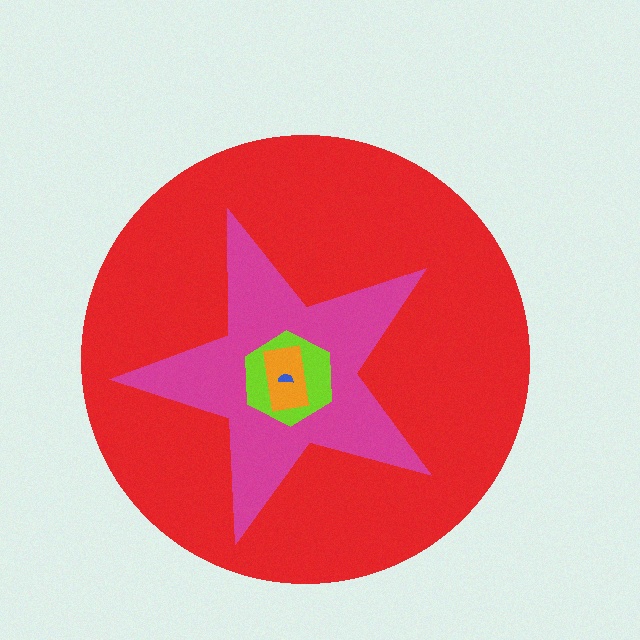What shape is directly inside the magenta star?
The lime hexagon.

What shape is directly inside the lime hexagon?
The orange rectangle.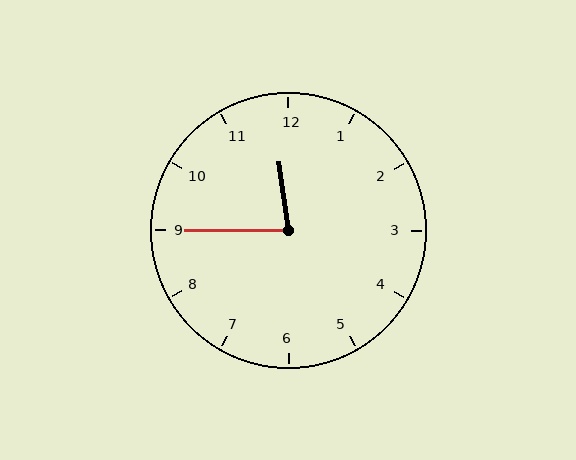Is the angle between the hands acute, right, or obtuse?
It is acute.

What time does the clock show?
11:45.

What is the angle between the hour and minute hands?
Approximately 82 degrees.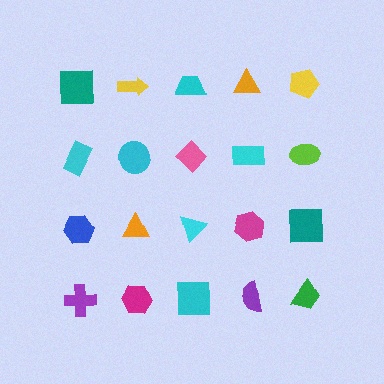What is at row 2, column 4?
A cyan rectangle.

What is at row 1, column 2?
A yellow arrow.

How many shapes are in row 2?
5 shapes.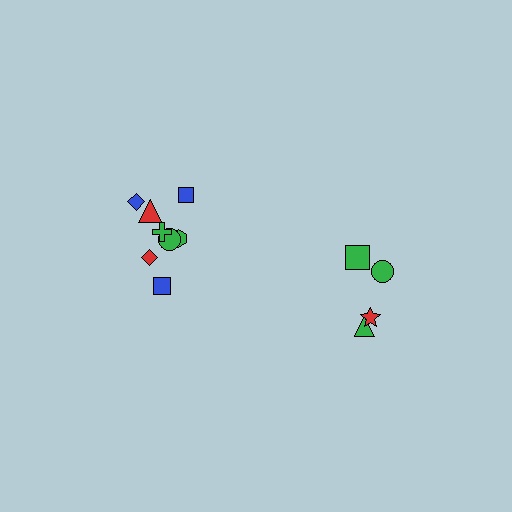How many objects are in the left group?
There are 8 objects.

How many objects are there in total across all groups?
There are 12 objects.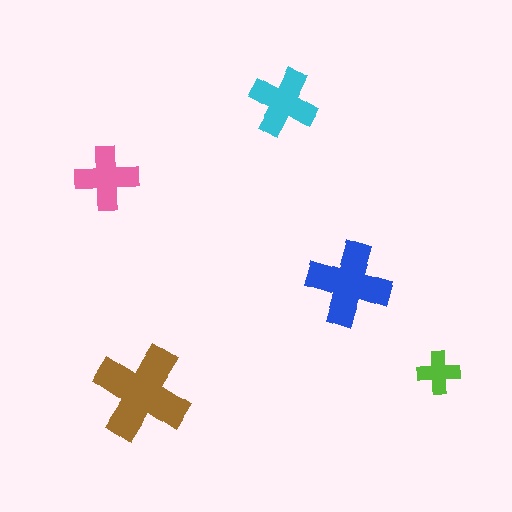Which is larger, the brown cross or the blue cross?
The brown one.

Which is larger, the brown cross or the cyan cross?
The brown one.